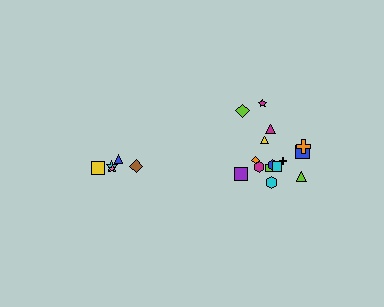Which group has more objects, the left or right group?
The right group.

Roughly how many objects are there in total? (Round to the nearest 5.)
Roughly 20 objects in total.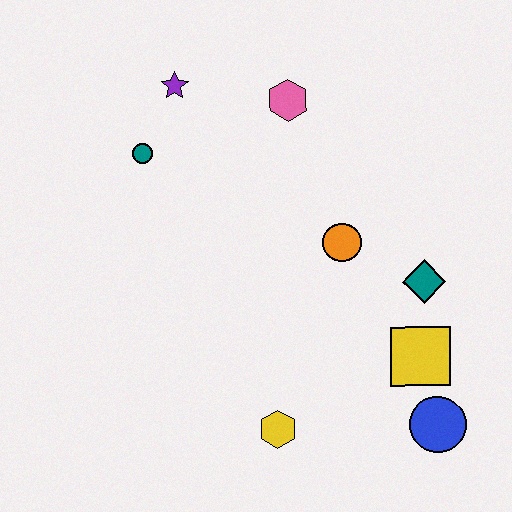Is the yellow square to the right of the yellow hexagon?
Yes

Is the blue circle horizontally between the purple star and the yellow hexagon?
No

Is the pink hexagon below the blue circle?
No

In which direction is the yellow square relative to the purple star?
The yellow square is below the purple star.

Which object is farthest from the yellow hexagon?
The purple star is farthest from the yellow hexagon.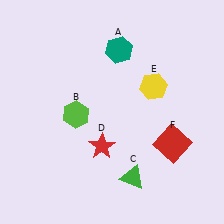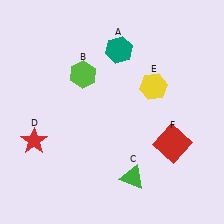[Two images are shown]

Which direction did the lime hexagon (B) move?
The lime hexagon (B) moved up.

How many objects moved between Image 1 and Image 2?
2 objects moved between the two images.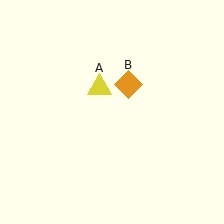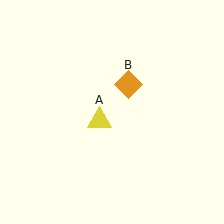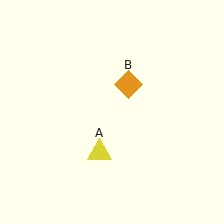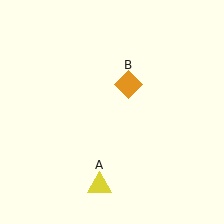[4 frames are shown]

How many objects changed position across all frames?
1 object changed position: yellow triangle (object A).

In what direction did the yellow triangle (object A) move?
The yellow triangle (object A) moved down.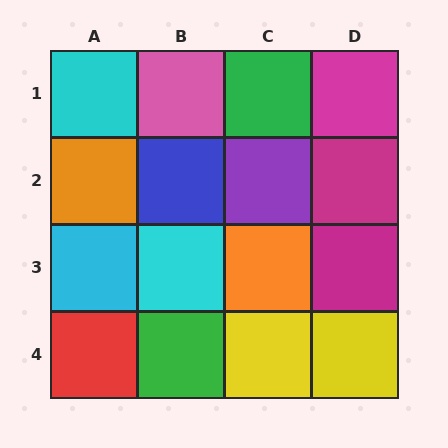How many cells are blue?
1 cell is blue.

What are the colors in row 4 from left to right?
Red, green, yellow, yellow.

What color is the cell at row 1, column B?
Pink.